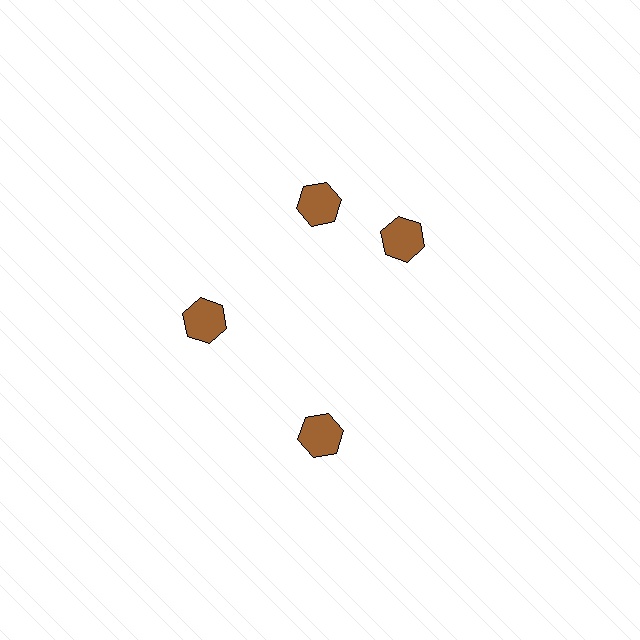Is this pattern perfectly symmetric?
No. The 4 brown hexagons are arranged in a ring, but one element near the 3 o'clock position is rotated out of alignment along the ring, breaking the 4-fold rotational symmetry.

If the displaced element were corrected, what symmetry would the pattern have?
It would have 4-fold rotational symmetry — the pattern would map onto itself every 90 degrees.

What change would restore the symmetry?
The symmetry would be restored by rotating it back into even spacing with its neighbors so that all 4 hexagons sit at equal angles and equal distance from the center.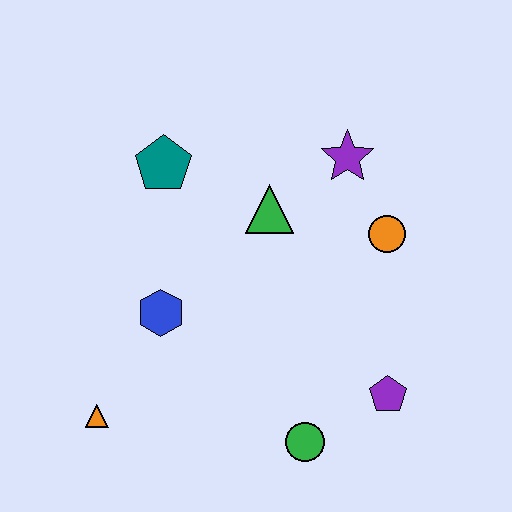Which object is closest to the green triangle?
The purple star is closest to the green triangle.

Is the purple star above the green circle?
Yes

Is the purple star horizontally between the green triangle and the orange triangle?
No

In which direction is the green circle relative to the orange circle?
The green circle is below the orange circle.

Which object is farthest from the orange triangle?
The purple star is farthest from the orange triangle.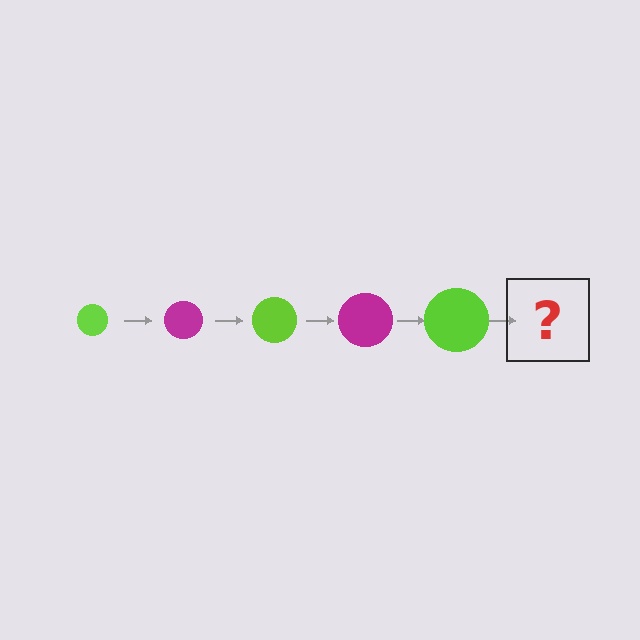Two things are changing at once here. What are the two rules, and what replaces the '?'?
The two rules are that the circle grows larger each step and the color cycles through lime and magenta. The '?' should be a magenta circle, larger than the previous one.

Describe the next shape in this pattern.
It should be a magenta circle, larger than the previous one.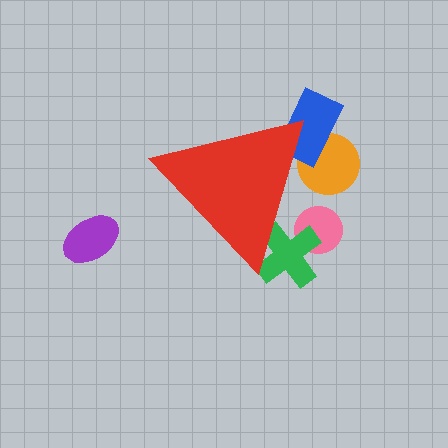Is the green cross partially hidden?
Yes, the green cross is partially hidden behind the red triangle.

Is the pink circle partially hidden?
Yes, the pink circle is partially hidden behind the red triangle.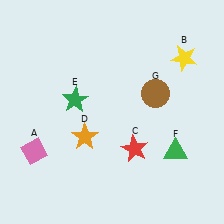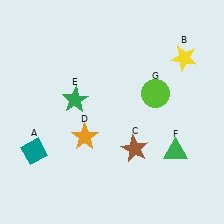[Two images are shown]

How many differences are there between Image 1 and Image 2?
There are 3 differences between the two images.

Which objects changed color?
A changed from pink to teal. C changed from red to brown. G changed from brown to lime.